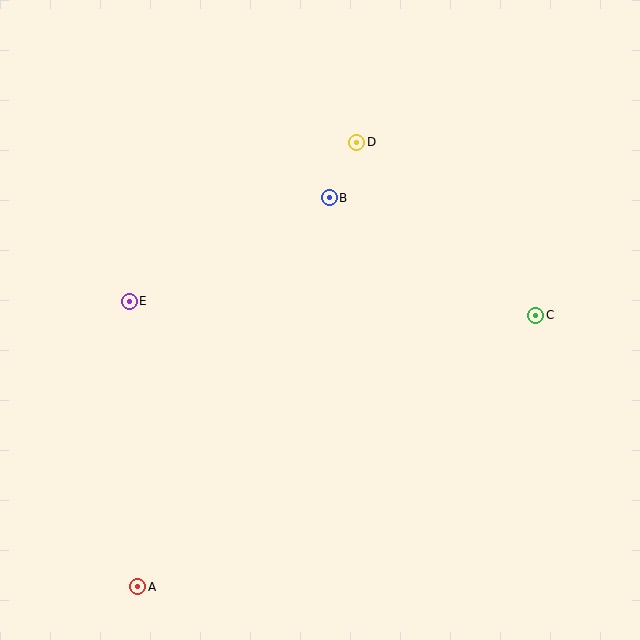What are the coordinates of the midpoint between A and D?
The midpoint between A and D is at (247, 365).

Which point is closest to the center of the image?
Point B at (329, 198) is closest to the center.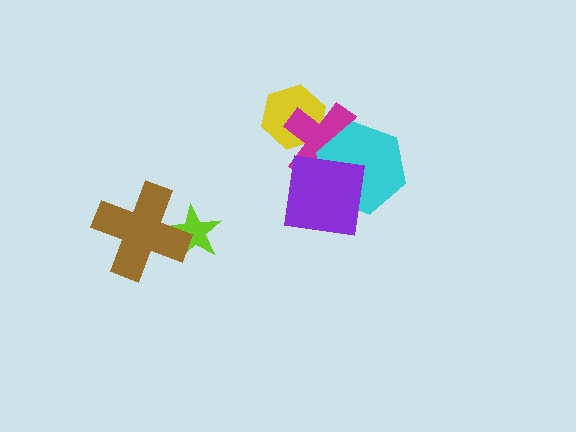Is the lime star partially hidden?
Yes, it is partially covered by another shape.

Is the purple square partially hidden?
No, no other shape covers it.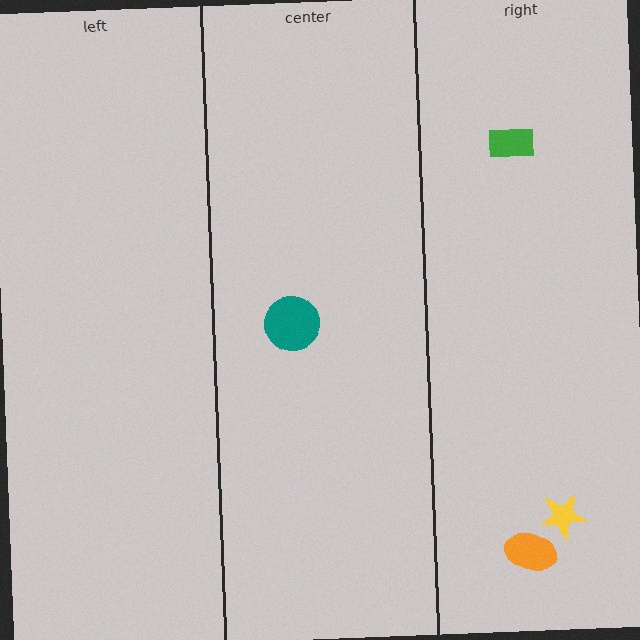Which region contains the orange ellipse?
The right region.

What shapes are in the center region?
The teal circle.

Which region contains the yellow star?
The right region.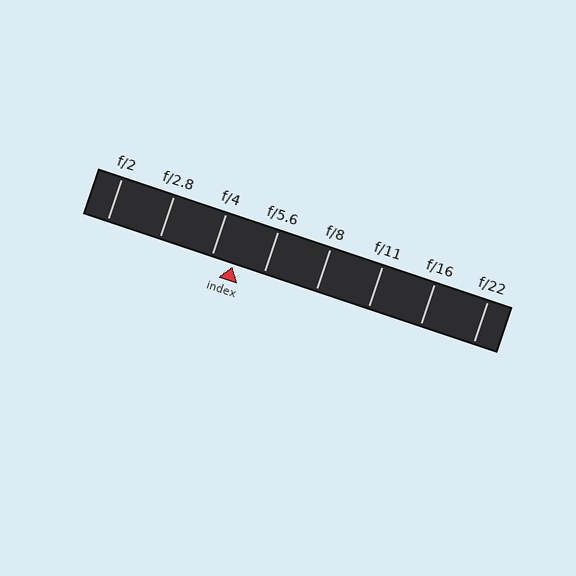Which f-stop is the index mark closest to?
The index mark is closest to f/4.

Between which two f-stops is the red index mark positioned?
The index mark is between f/4 and f/5.6.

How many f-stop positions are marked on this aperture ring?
There are 8 f-stop positions marked.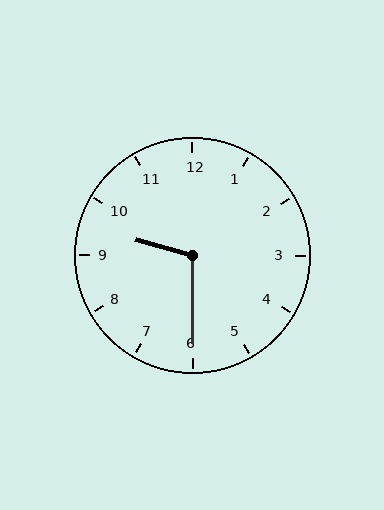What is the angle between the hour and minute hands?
Approximately 105 degrees.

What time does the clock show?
9:30.